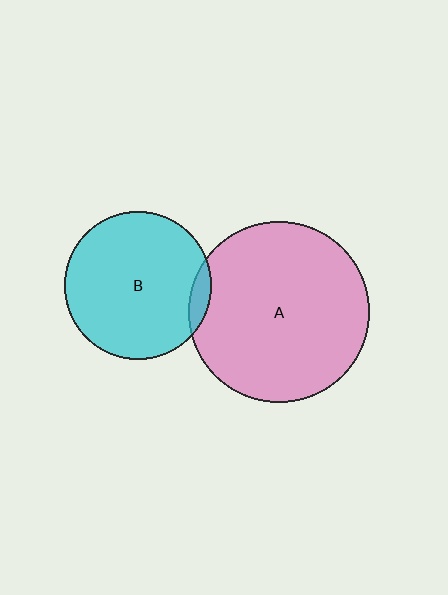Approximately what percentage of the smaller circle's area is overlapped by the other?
Approximately 5%.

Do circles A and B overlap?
Yes.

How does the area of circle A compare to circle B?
Approximately 1.5 times.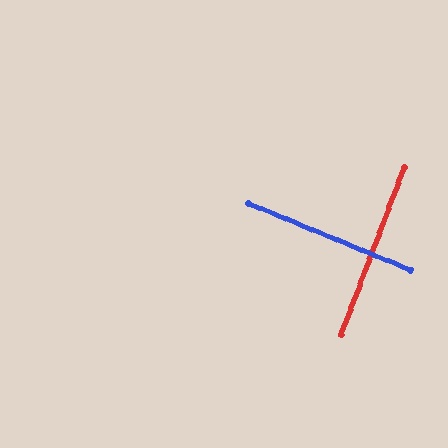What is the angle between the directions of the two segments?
Approximately 88 degrees.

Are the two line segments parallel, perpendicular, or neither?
Perpendicular — they meet at approximately 88°.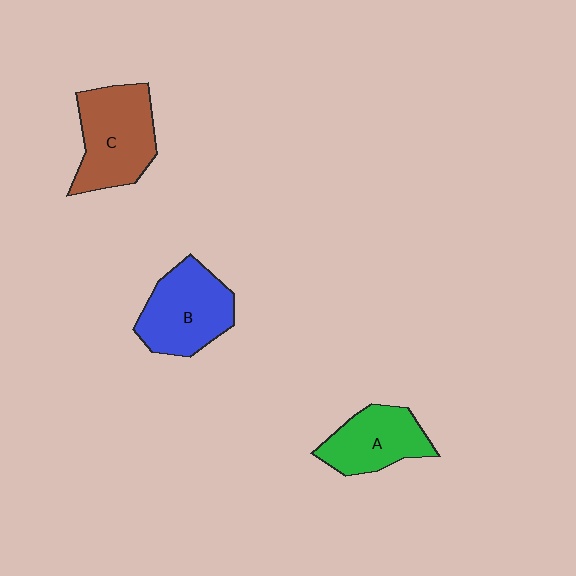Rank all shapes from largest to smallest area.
From largest to smallest: C (brown), B (blue), A (green).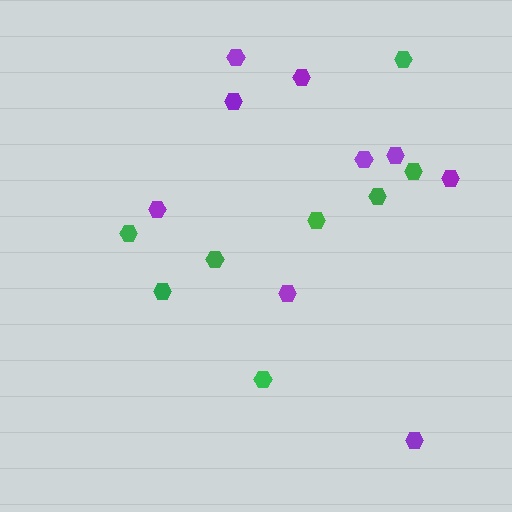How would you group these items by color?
There are 2 groups: one group of green hexagons (8) and one group of purple hexagons (9).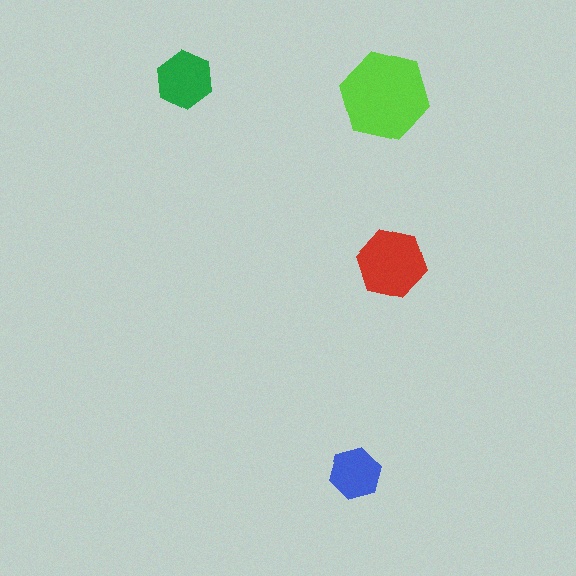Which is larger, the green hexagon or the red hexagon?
The red one.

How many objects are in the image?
There are 4 objects in the image.